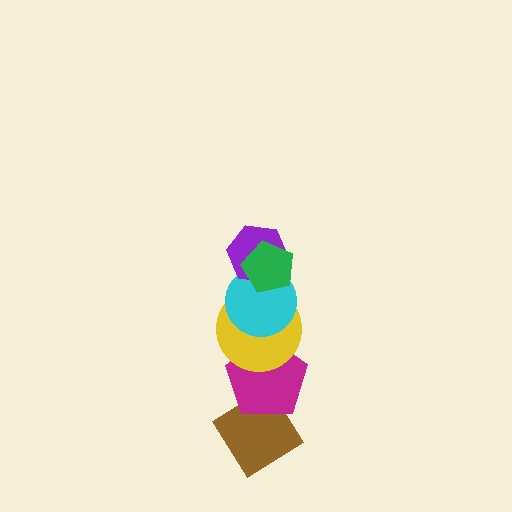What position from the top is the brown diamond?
The brown diamond is 6th from the top.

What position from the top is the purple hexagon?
The purple hexagon is 2nd from the top.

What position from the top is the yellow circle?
The yellow circle is 4th from the top.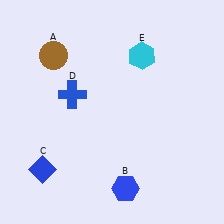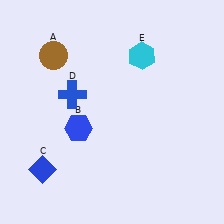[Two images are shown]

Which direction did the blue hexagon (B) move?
The blue hexagon (B) moved up.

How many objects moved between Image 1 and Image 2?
1 object moved between the two images.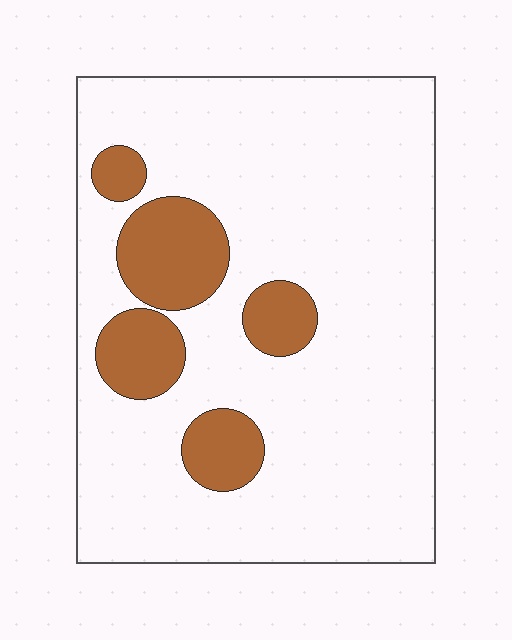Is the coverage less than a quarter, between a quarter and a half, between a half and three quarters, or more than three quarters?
Less than a quarter.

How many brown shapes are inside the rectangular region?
5.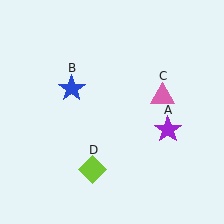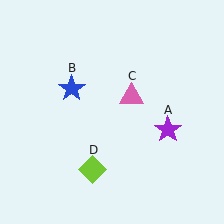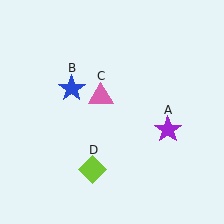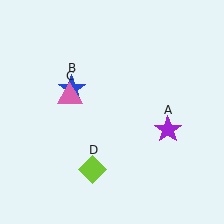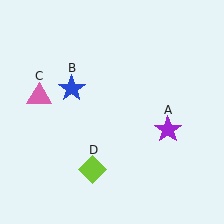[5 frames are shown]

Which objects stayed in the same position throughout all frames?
Purple star (object A) and blue star (object B) and lime diamond (object D) remained stationary.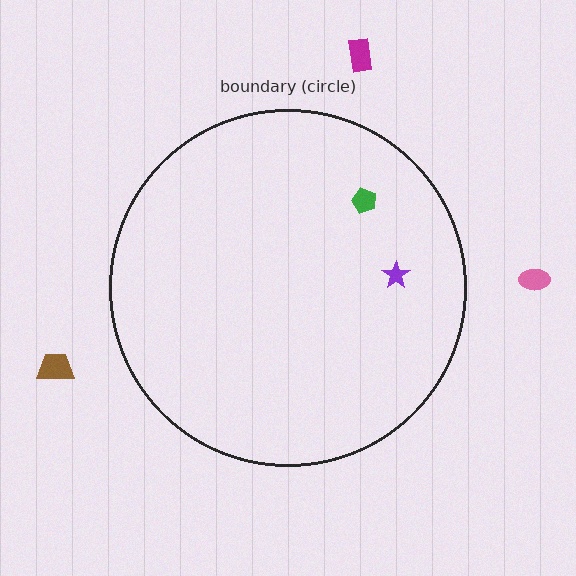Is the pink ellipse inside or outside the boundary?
Outside.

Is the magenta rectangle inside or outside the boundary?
Outside.